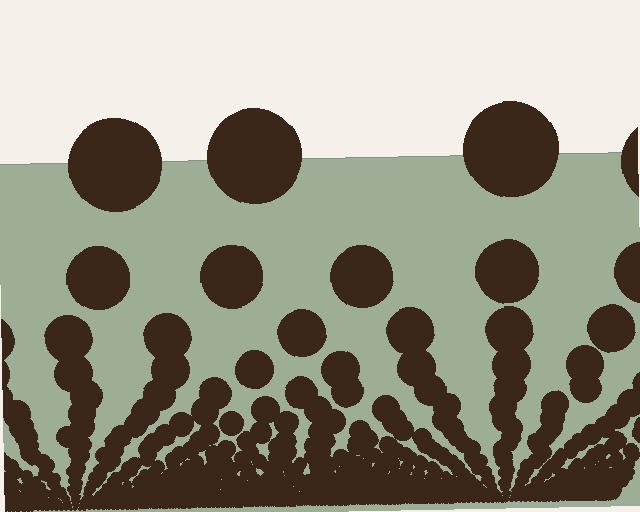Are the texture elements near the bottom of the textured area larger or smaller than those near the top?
Smaller. The gradient is inverted — elements near the bottom are smaller and denser.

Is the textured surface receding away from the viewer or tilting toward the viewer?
The surface appears to tilt toward the viewer. Texture elements get larger and sparser toward the top.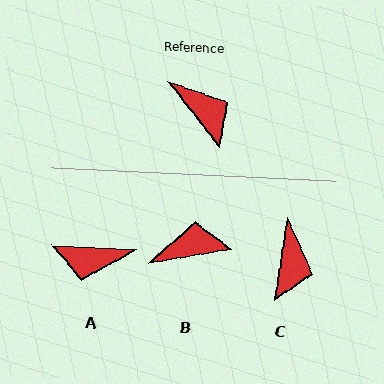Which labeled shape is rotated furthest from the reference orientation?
A, about 131 degrees away.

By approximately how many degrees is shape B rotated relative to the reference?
Approximately 62 degrees counter-clockwise.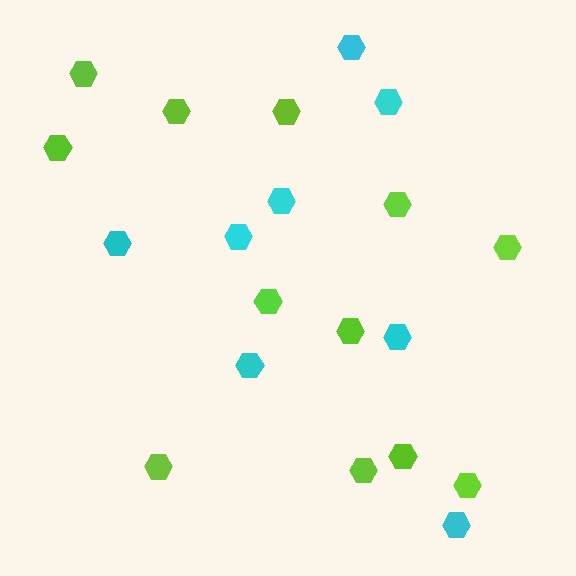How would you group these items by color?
There are 2 groups: one group of cyan hexagons (8) and one group of lime hexagons (12).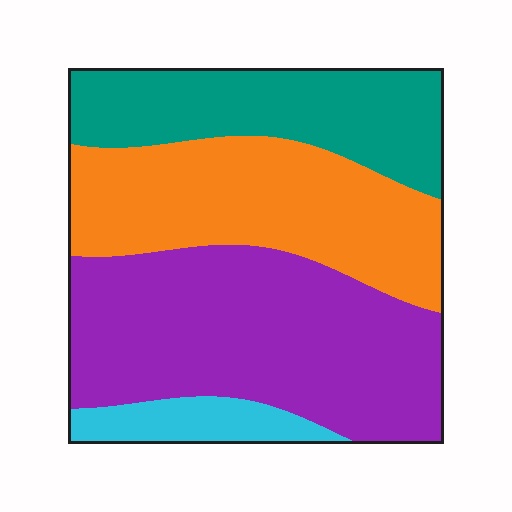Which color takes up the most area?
Purple, at roughly 40%.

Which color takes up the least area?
Cyan, at roughly 5%.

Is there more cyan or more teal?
Teal.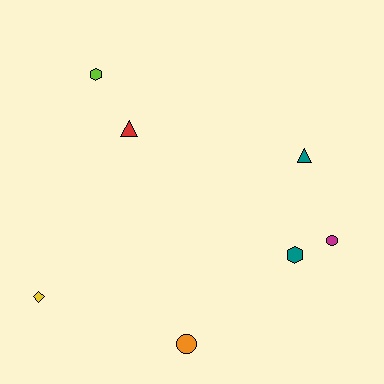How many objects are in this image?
There are 7 objects.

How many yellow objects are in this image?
There is 1 yellow object.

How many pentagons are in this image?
There are no pentagons.